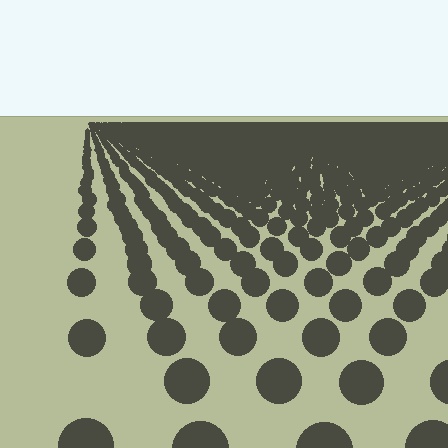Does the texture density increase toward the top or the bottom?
Density increases toward the top.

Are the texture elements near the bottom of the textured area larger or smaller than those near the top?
Larger. Near the bottom, elements are closer to the viewer and appear at a bigger on-screen size.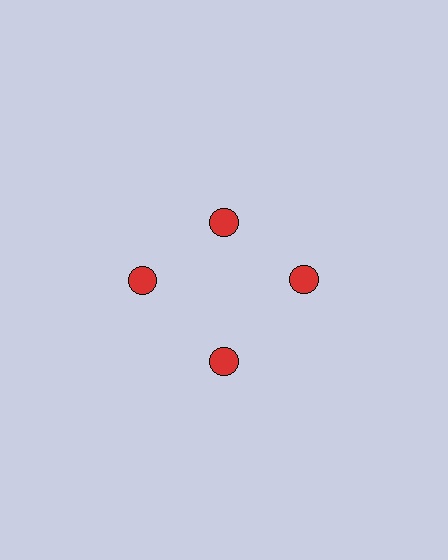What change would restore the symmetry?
The symmetry would be restored by moving it outward, back onto the ring so that all 4 circles sit at equal angles and equal distance from the center.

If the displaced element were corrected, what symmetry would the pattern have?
It would have 4-fold rotational symmetry — the pattern would map onto itself every 90 degrees.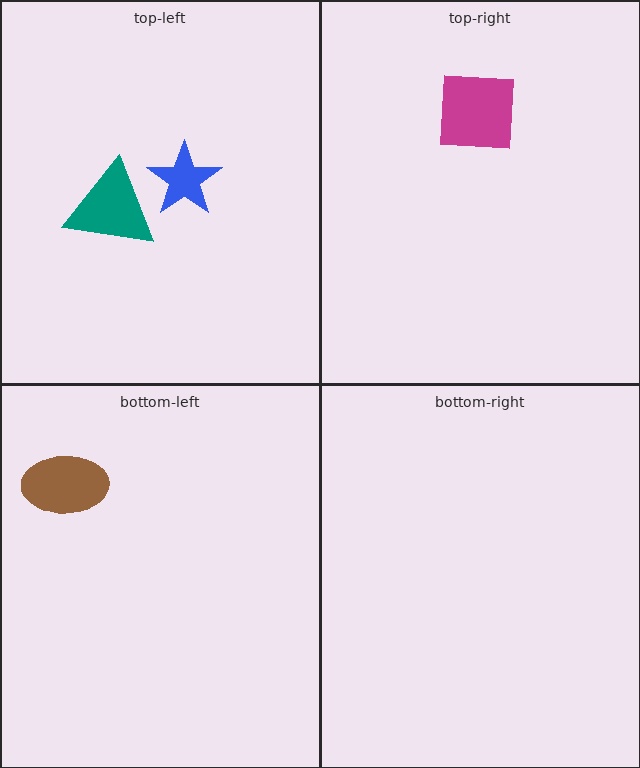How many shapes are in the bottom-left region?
1.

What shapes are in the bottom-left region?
The brown ellipse.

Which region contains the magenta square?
The top-right region.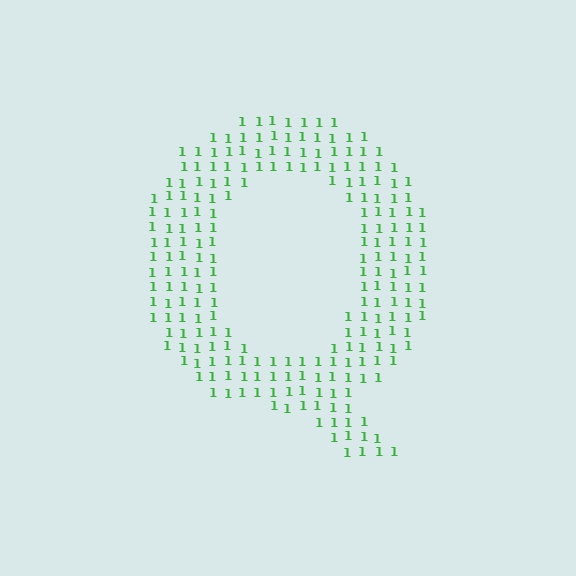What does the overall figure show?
The overall figure shows the letter Q.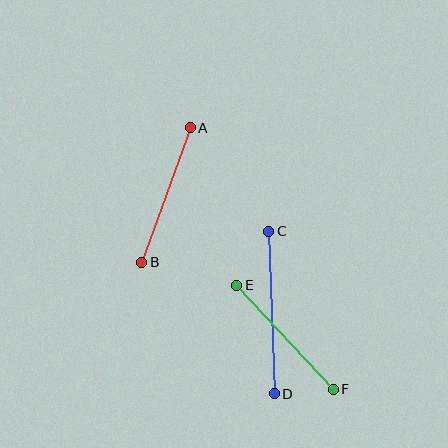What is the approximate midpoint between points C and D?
The midpoint is at approximately (272, 313) pixels.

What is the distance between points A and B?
The distance is approximately 143 pixels.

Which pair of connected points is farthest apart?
Points C and D are farthest apart.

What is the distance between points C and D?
The distance is approximately 163 pixels.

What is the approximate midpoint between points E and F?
The midpoint is at approximately (285, 337) pixels.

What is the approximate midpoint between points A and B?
The midpoint is at approximately (166, 195) pixels.